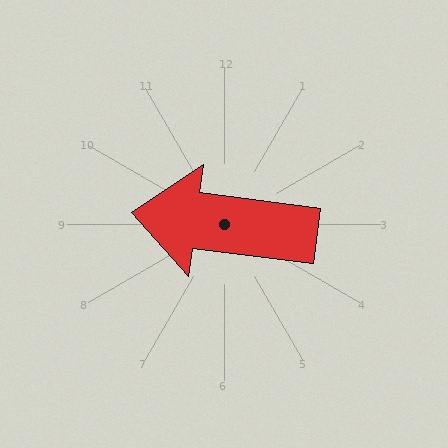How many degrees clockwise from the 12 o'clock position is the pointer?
Approximately 277 degrees.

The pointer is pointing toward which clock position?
Roughly 9 o'clock.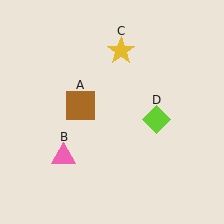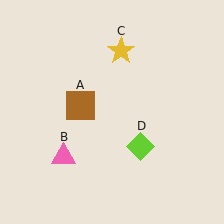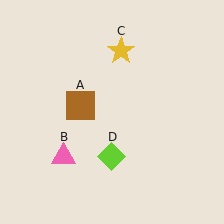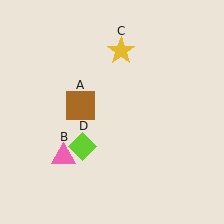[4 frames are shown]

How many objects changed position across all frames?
1 object changed position: lime diamond (object D).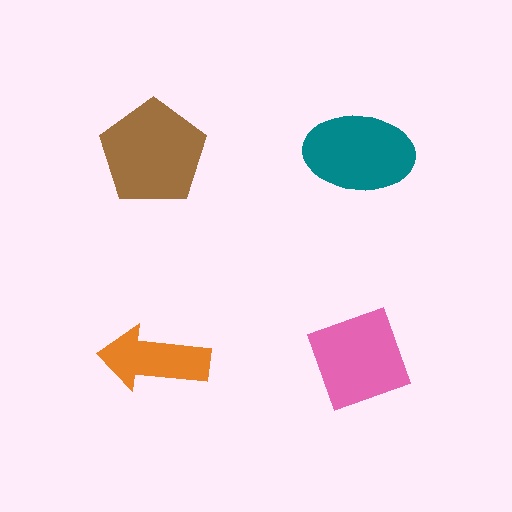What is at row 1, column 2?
A teal ellipse.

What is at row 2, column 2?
A pink diamond.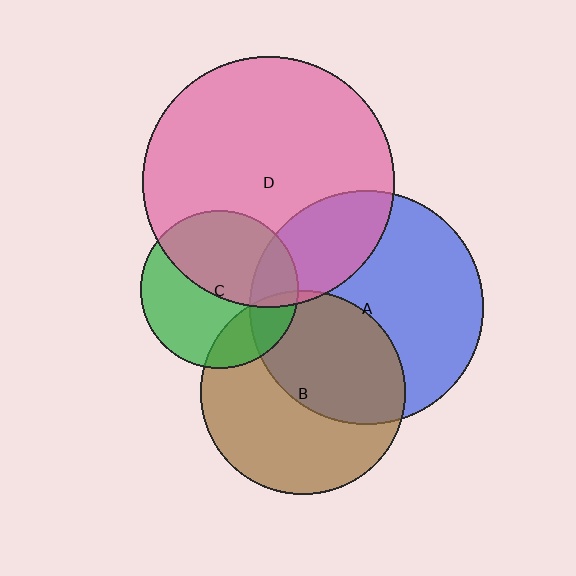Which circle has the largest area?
Circle D (pink).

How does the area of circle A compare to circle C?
Approximately 2.2 times.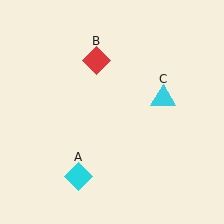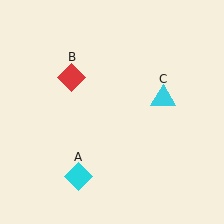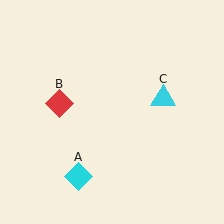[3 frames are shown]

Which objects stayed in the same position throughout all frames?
Cyan diamond (object A) and cyan triangle (object C) remained stationary.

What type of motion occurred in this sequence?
The red diamond (object B) rotated counterclockwise around the center of the scene.